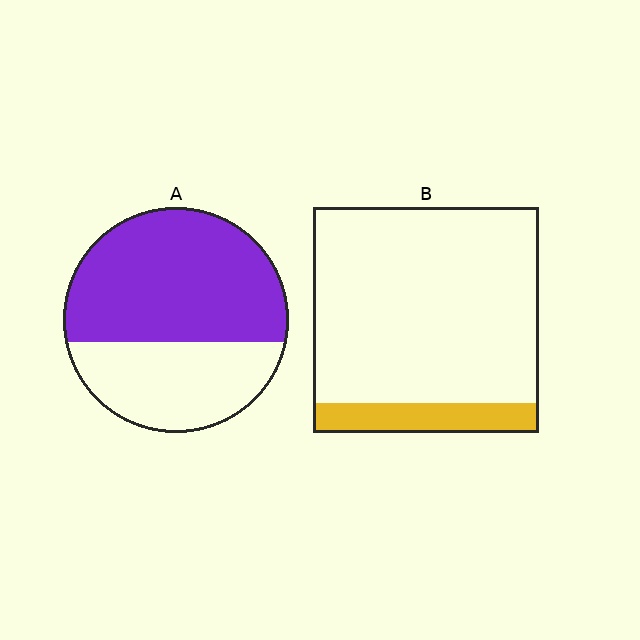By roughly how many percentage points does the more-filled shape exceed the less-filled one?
By roughly 50 percentage points (A over B).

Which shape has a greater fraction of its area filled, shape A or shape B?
Shape A.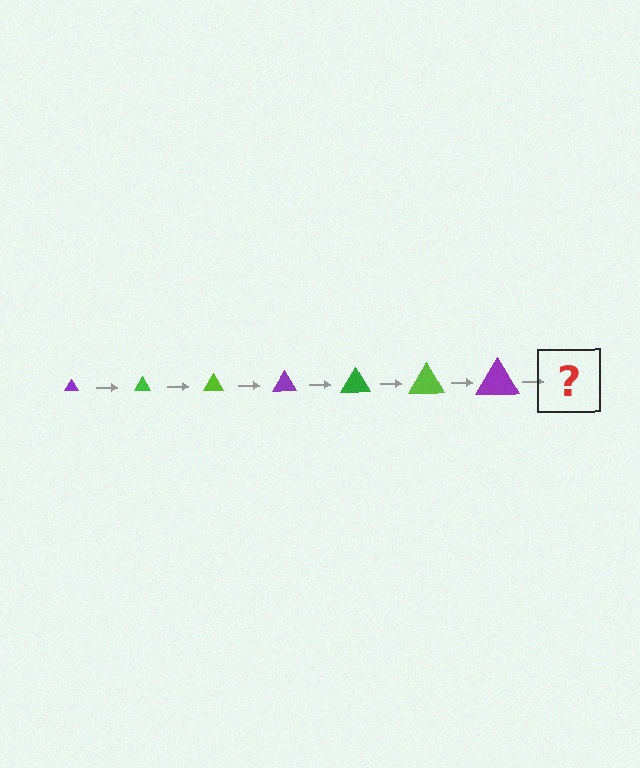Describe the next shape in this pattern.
It should be a green triangle, larger than the previous one.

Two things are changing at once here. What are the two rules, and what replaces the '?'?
The two rules are that the triangle grows larger each step and the color cycles through purple, green, and lime. The '?' should be a green triangle, larger than the previous one.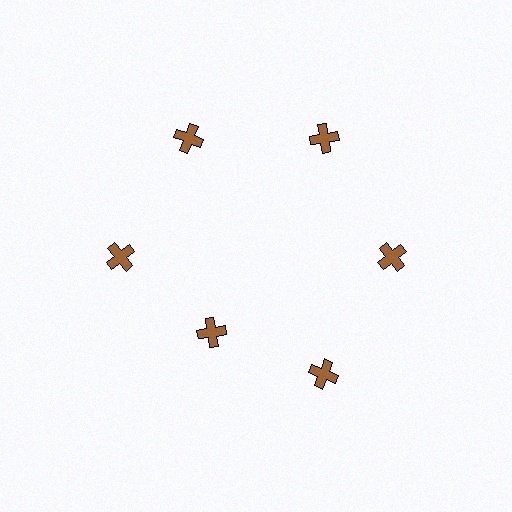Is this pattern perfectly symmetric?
No. The 6 brown crosses are arranged in a ring, but one element near the 7 o'clock position is pulled inward toward the center, breaking the 6-fold rotational symmetry.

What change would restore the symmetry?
The symmetry would be restored by moving it outward, back onto the ring so that all 6 crosses sit at equal angles and equal distance from the center.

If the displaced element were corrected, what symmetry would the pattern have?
It would have 6-fold rotational symmetry — the pattern would map onto itself every 60 degrees.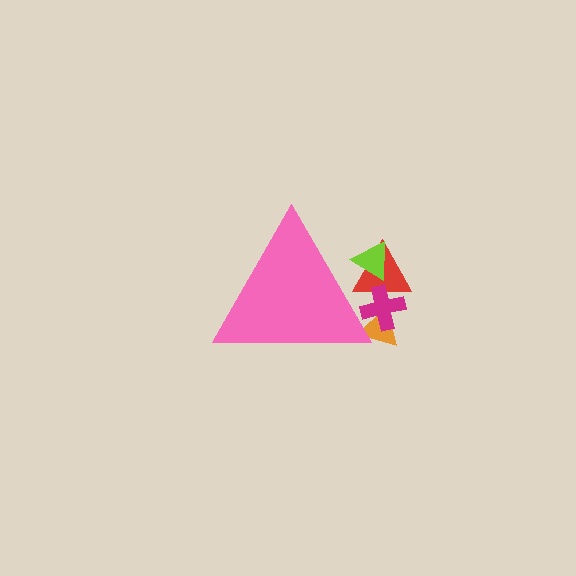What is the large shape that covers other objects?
A pink triangle.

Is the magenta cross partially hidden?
Yes, the magenta cross is partially hidden behind the pink triangle.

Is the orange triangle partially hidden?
Yes, the orange triangle is partially hidden behind the pink triangle.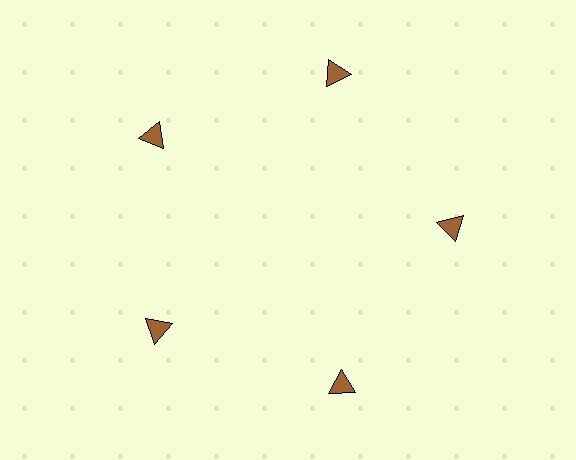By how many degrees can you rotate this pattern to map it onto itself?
The pattern maps onto itself every 72 degrees of rotation.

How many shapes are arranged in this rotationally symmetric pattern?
There are 5 shapes, arranged in 5 groups of 1.